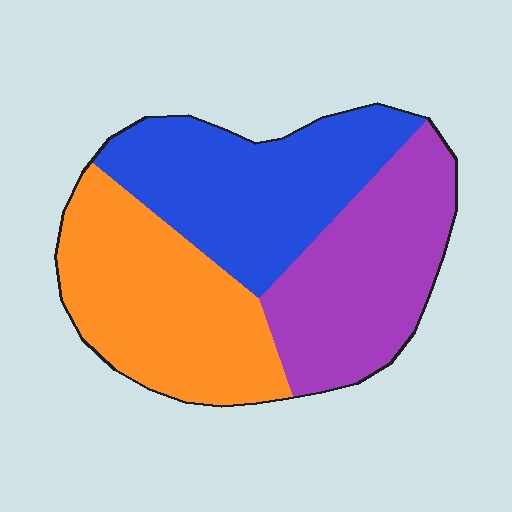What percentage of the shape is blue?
Blue covers about 35% of the shape.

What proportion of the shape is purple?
Purple covers around 30% of the shape.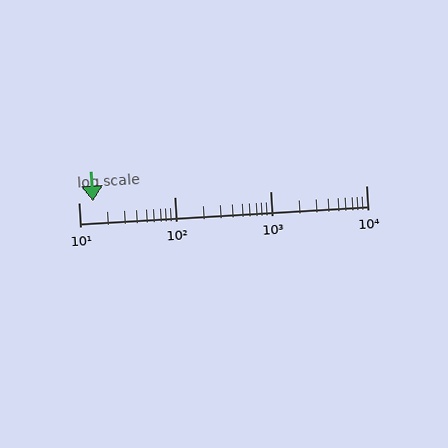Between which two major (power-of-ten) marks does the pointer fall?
The pointer is between 10 and 100.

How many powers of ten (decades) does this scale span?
The scale spans 3 decades, from 10 to 10000.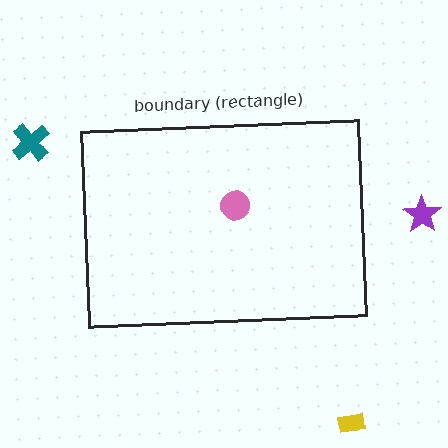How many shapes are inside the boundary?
1 inside, 3 outside.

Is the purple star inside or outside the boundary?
Outside.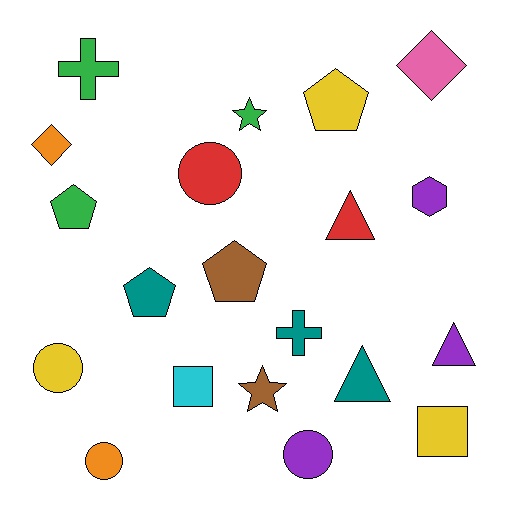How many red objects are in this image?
There are 2 red objects.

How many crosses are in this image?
There are 2 crosses.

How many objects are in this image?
There are 20 objects.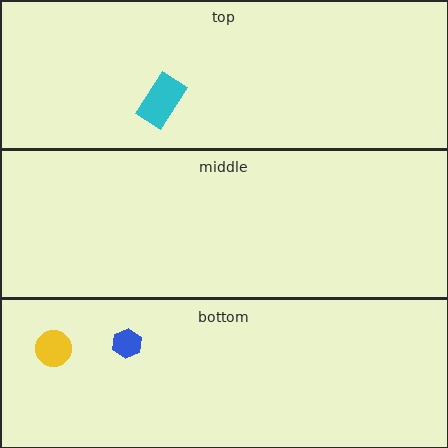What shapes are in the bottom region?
The yellow circle, the blue hexagon.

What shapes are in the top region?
The cyan rectangle.